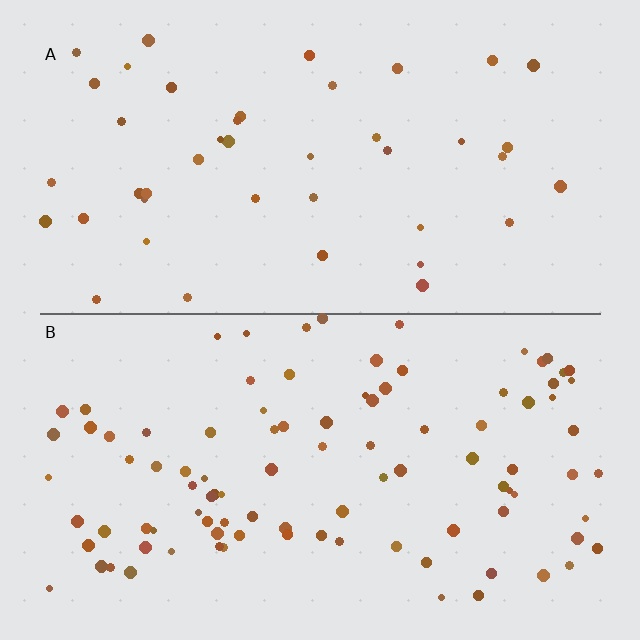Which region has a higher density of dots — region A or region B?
B (the bottom).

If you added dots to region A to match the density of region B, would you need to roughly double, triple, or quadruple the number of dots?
Approximately double.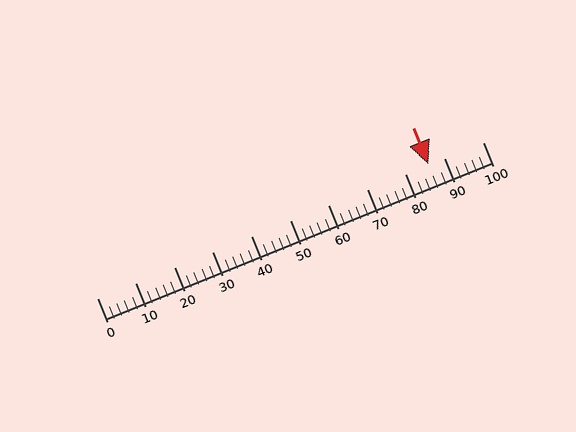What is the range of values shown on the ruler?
The ruler shows values from 0 to 100.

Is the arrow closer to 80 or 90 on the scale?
The arrow is closer to 90.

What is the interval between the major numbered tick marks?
The major tick marks are spaced 10 units apart.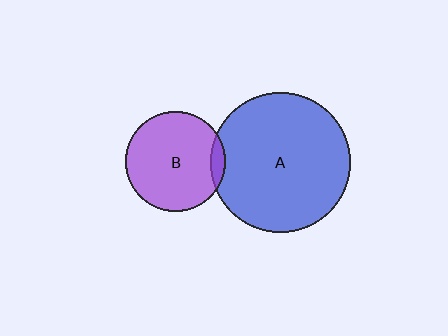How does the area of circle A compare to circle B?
Approximately 2.0 times.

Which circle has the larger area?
Circle A (blue).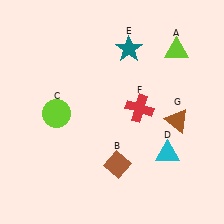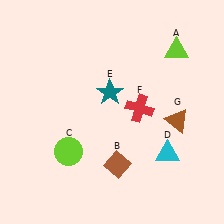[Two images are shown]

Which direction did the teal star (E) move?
The teal star (E) moved down.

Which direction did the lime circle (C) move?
The lime circle (C) moved down.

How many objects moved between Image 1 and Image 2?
2 objects moved between the two images.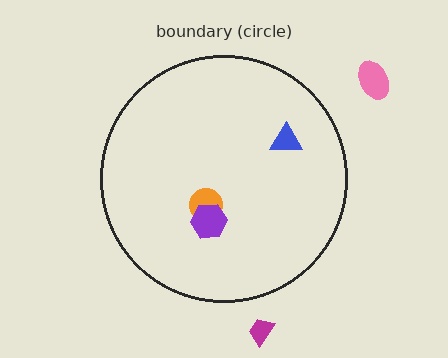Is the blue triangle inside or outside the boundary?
Inside.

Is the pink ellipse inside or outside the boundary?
Outside.